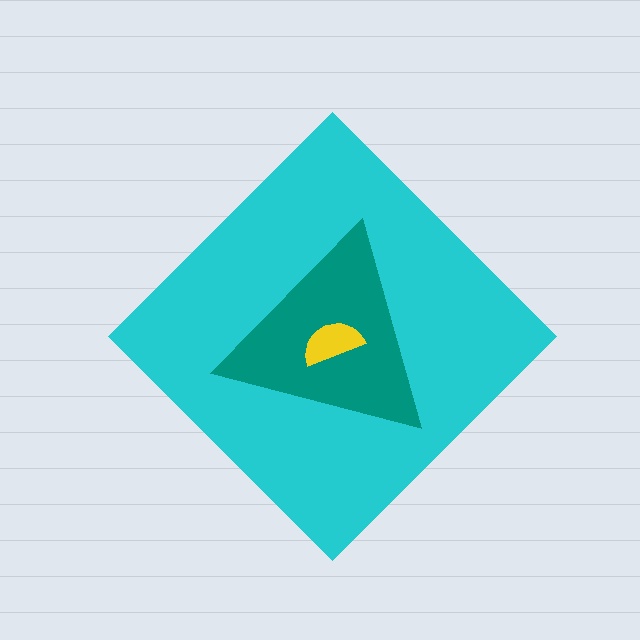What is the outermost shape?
The cyan diamond.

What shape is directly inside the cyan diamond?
The teal triangle.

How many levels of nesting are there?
3.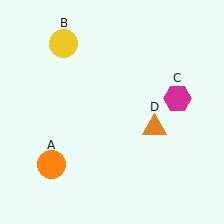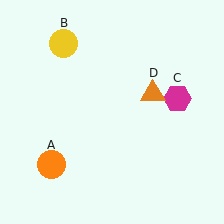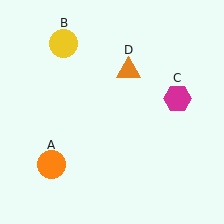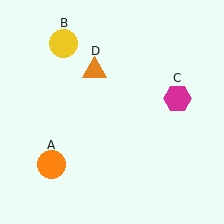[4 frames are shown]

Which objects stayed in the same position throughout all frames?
Orange circle (object A) and yellow circle (object B) and magenta hexagon (object C) remained stationary.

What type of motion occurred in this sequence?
The orange triangle (object D) rotated counterclockwise around the center of the scene.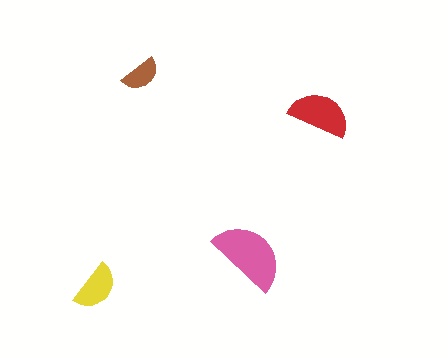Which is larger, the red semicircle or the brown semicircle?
The red one.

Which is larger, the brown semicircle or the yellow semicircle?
The yellow one.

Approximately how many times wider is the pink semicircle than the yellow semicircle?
About 1.5 times wider.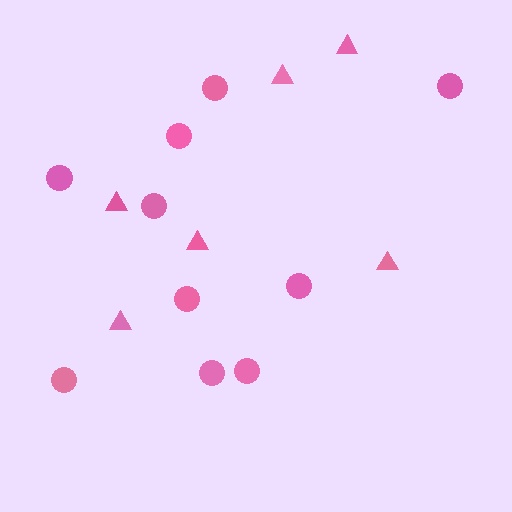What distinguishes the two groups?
There are 2 groups: one group of triangles (6) and one group of circles (10).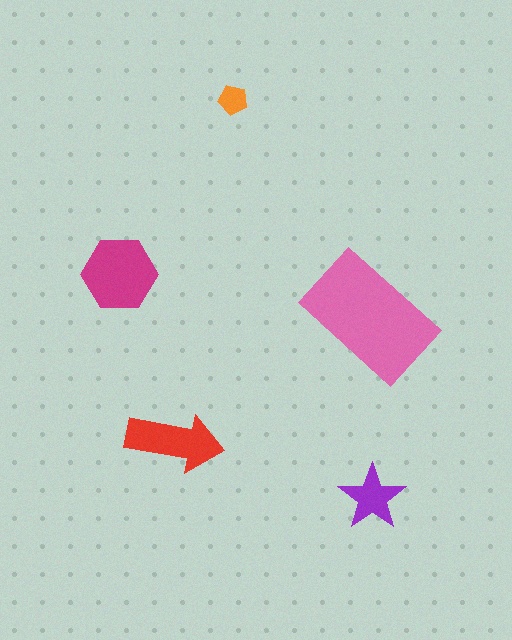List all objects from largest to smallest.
The pink rectangle, the magenta hexagon, the red arrow, the purple star, the orange pentagon.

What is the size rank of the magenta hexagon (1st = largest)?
2nd.